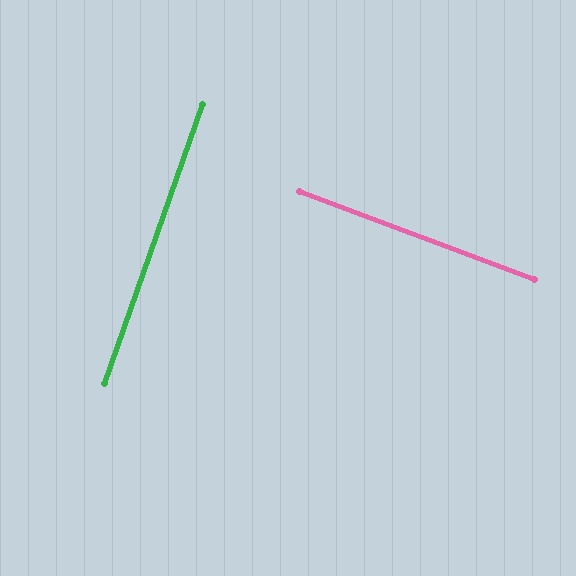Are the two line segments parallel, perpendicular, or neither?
Perpendicular — they meet at approximately 89°.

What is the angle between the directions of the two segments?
Approximately 89 degrees.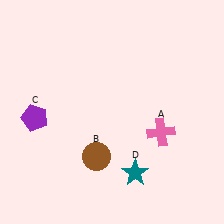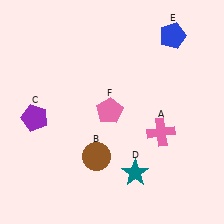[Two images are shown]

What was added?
A blue pentagon (E), a pink pentagon (F) were added in Image 2.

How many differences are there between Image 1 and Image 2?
There are 2 differences between the two images.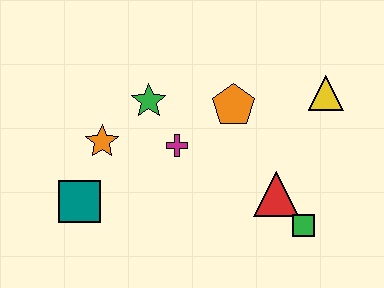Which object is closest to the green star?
The magenta cross is closest to the green star.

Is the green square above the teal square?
No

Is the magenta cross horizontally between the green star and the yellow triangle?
Yes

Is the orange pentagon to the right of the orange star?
Yes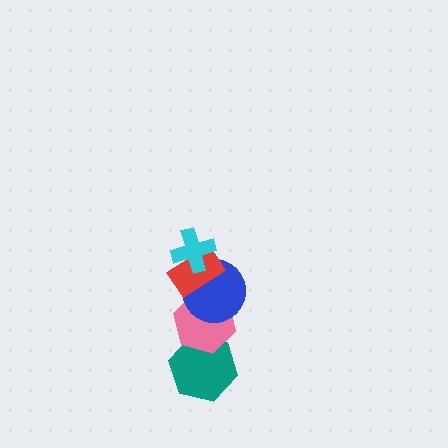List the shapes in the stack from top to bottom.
From top to bottom: the cyan cross, the red rectangle, the blue circle, the pink hexagon, the teal hexagon.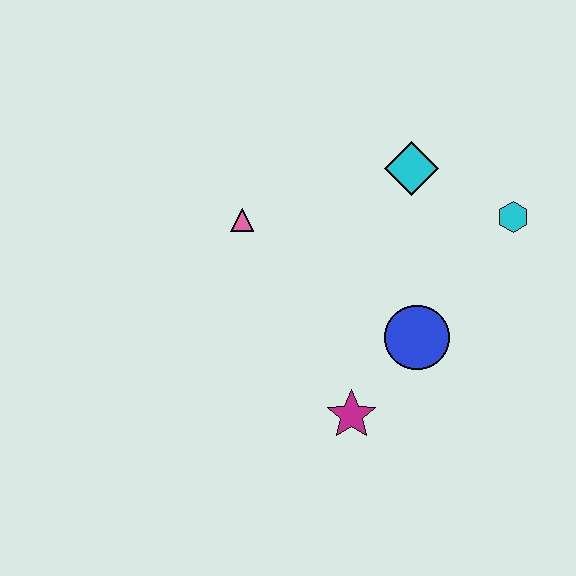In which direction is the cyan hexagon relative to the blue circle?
The cyan hexagon is above the blue circle.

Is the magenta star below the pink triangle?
Yes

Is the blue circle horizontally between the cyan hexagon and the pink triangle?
Yes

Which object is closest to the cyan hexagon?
The cyan diamond is closest to the cyan hexagon.